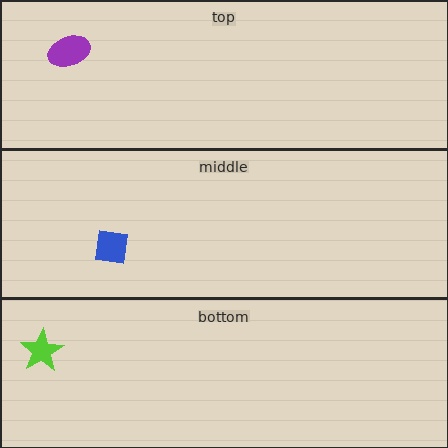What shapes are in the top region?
The purple ellipse.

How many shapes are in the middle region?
1.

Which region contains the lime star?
The bottom region.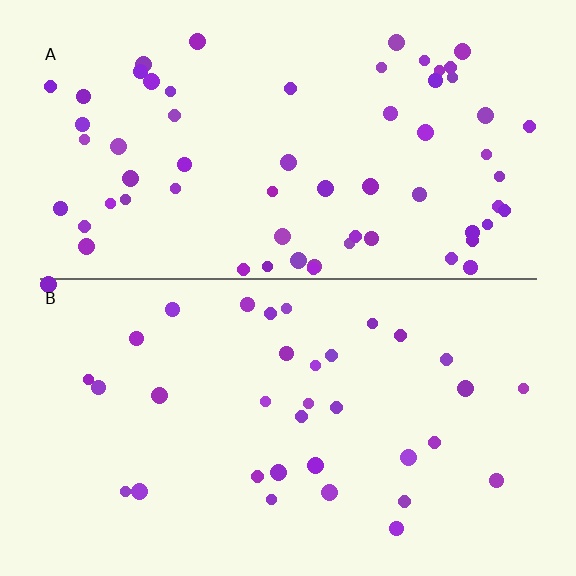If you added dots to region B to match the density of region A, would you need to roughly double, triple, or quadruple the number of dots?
Approximately double.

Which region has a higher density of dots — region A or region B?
A (the top).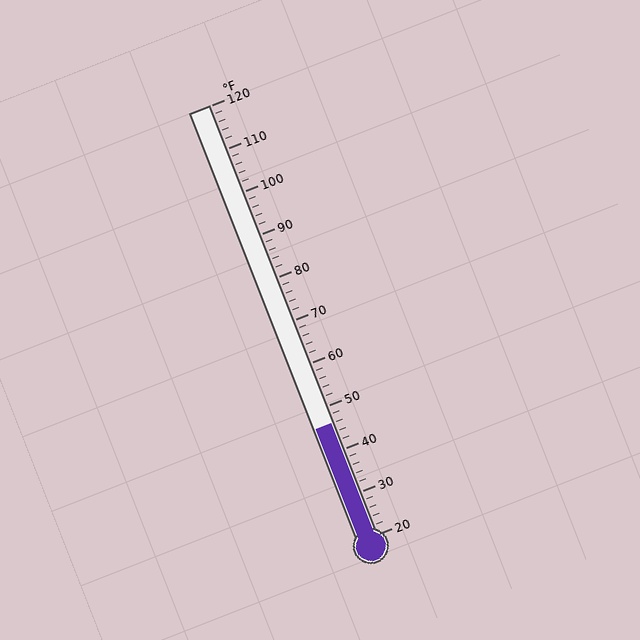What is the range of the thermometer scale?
The thermometer scale ranges from 20°F to 120°F.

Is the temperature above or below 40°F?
The temperature is above 40°F.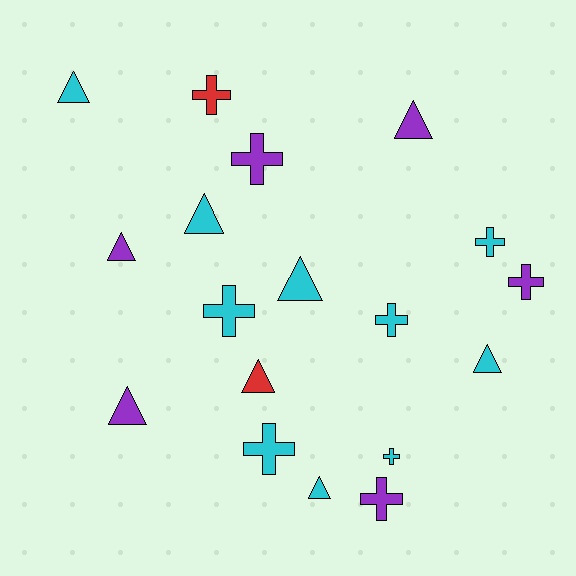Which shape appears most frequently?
Triangle, with 9 objects.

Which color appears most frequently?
Cyan, with 10 objects.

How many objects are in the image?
There are 18 objects.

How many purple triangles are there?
There are 3 purple triangles.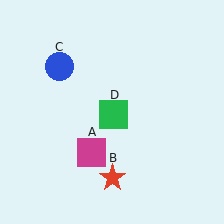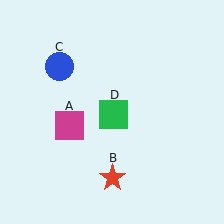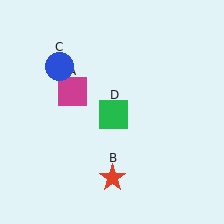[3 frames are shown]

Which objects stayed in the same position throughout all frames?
Red star (object B) and blue circle (object C) and green square (object D) remained stationary.